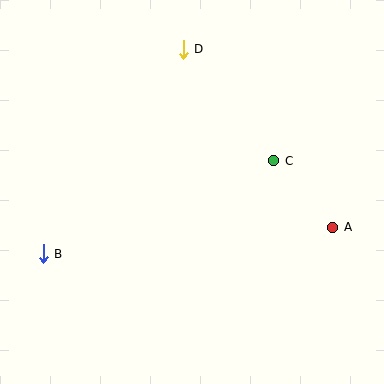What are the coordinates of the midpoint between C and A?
The midpoint between C and A is at (303, 194).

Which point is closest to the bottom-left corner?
Point B is closest to the bottom-left corner.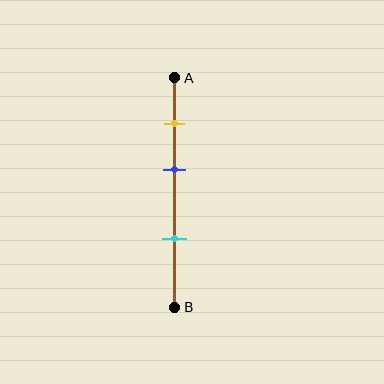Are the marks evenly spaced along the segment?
Yes, the marks are approximately evenly spaced.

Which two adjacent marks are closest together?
The yellow and blue marks are the closest adjacent pair.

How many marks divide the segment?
There are 3 marks dividing the segment.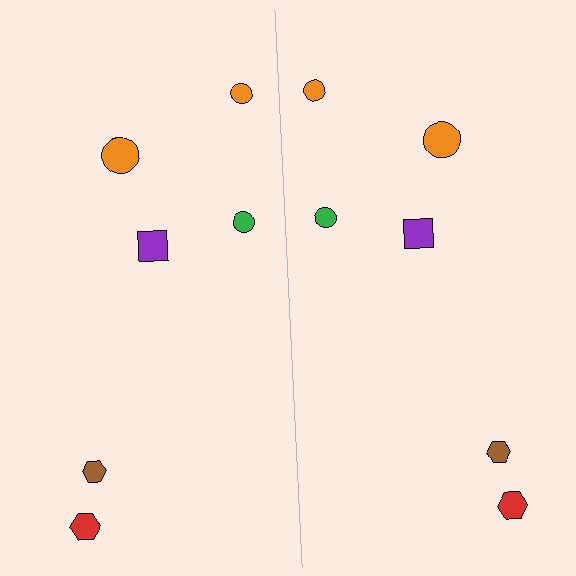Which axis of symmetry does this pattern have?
The pattern has a vertical axis of symmetry running through the center of the image.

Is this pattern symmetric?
Yes, this pattern has bilateral (reflection) symmetry.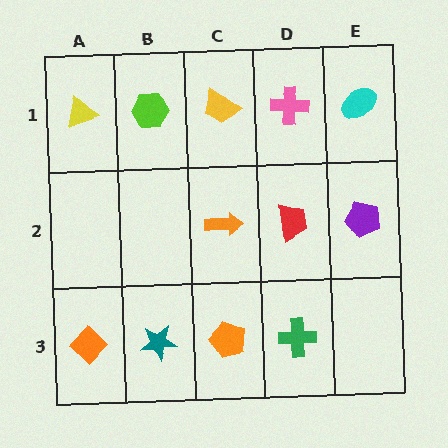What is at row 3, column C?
An orange pentagon.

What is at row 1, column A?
A yellow triangle.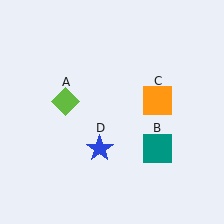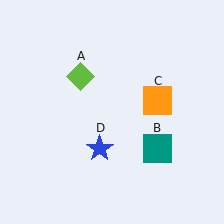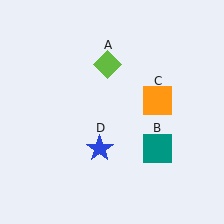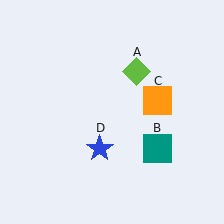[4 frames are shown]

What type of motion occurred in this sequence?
The lime diamond (object A) rotated clockwise around the center of the scene.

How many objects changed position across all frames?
1 object changed position: lime diamond (object A).